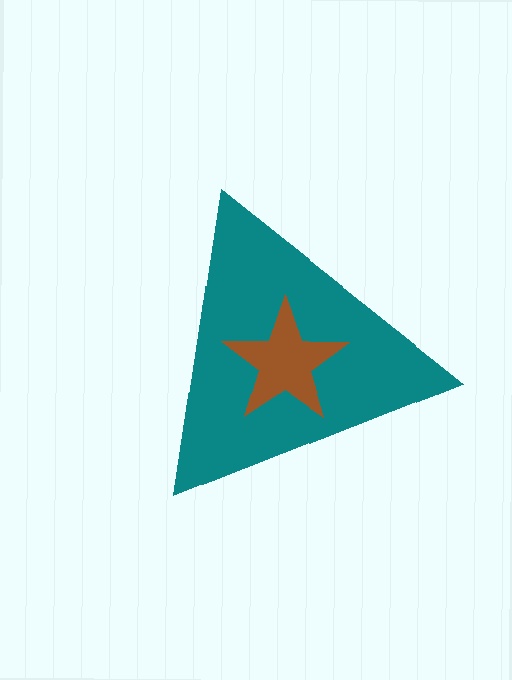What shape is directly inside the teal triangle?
The brown star.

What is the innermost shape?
The brown star.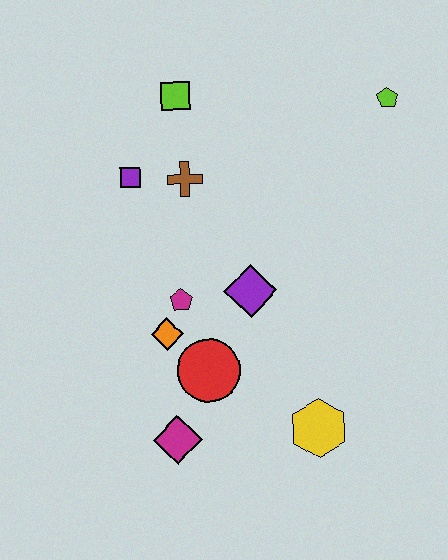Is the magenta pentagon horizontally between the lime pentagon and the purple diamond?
No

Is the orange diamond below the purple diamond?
Yes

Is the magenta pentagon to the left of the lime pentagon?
Yes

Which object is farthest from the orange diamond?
The lime pentagon is farthest from the orange diamond.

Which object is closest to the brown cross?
The purple square is closest to the brown cross.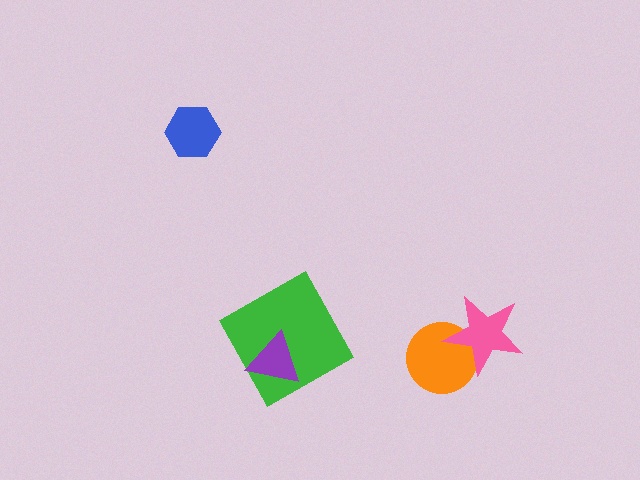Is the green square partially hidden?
Yes, it is partially covered by another shape.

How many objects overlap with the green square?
1 object overlaps with the green square.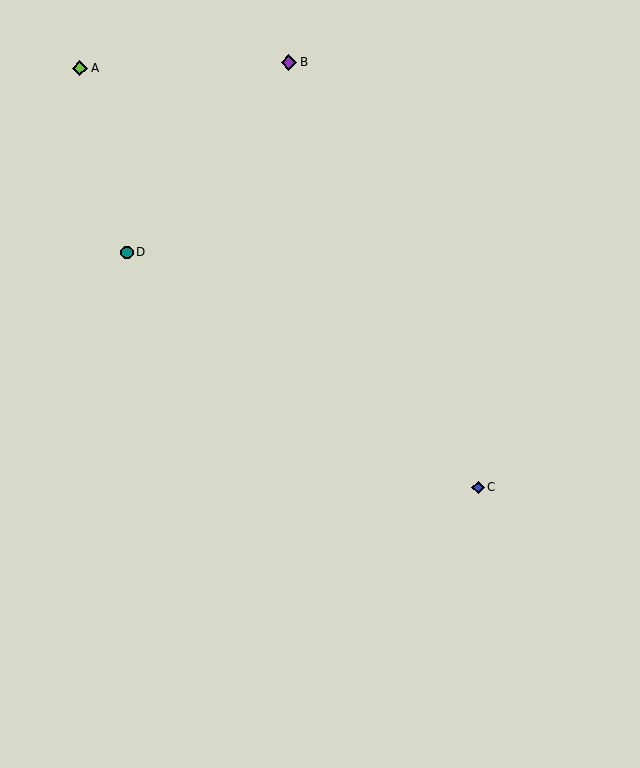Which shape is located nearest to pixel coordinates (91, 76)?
The lime diamond (labeled A) at (80, 68) is nearest to that location.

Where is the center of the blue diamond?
The center of the blue diamond is at (478, 487).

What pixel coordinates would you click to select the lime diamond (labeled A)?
Click at (80, 68) to select the lime diamond A.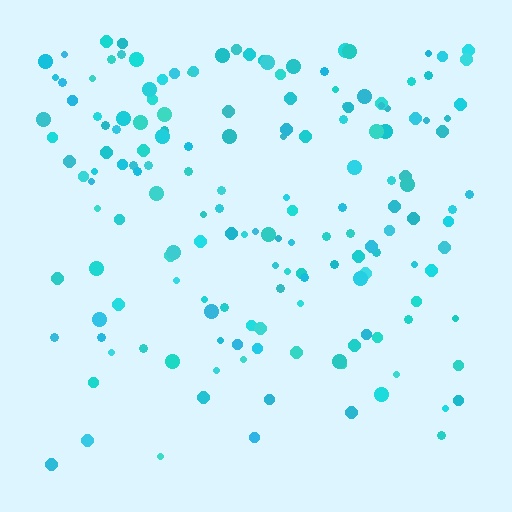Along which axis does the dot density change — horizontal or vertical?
Vertical.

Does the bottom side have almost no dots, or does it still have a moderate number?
Still a moderate number, just noticeably fewer than the top.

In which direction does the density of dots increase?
From bottom to top, with the top side densest.